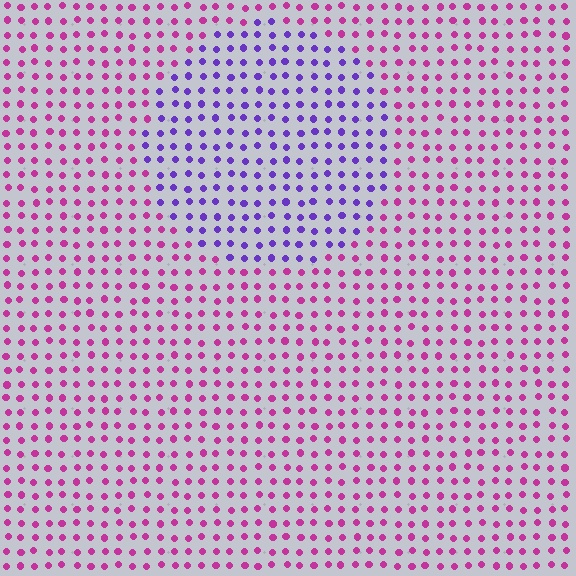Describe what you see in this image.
The image is filled with small magenta elements in a uniform arrangement. A circle-shaped region is visible where the elements are tinted to a slightly different hue, forming a subtle color boundary.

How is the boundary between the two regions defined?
The boundary is defined purely by a slight shift in hue (about 54 degrees). Spacing, size, and orientation are identical on both sides.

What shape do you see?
I see a circle.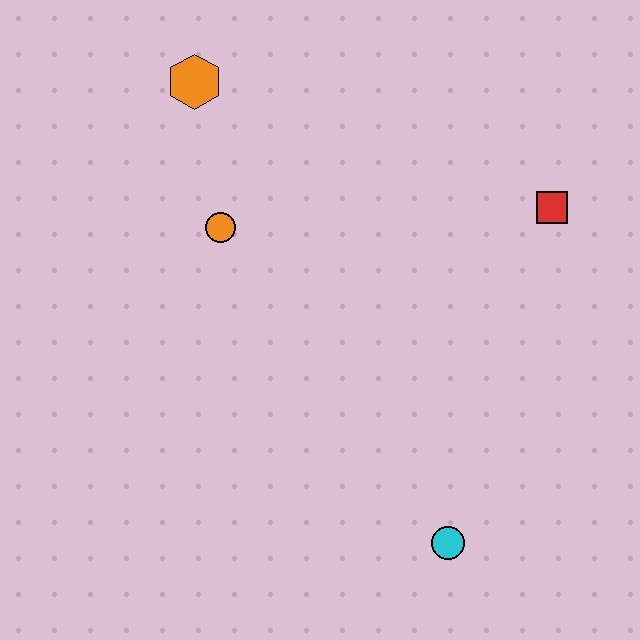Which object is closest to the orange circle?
The orange hexagon is closest to the orange circle.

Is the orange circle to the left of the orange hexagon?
No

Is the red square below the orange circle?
No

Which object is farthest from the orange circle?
The cyan circle is farthest from the orange circle.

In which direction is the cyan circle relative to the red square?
The cyan circle is below the red square.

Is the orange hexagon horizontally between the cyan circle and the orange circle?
No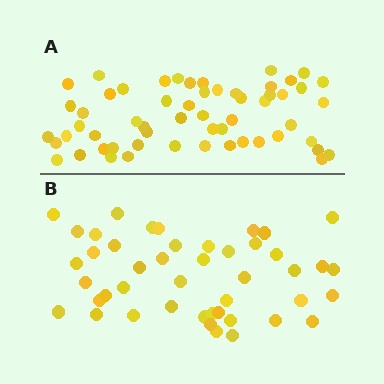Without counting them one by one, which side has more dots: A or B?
Region A (the top region) has more dots.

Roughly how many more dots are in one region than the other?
Region A has roughly 12 or so more dots than region B.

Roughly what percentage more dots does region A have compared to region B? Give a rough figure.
About 25% more.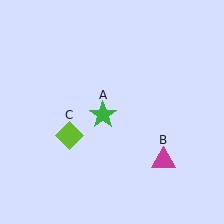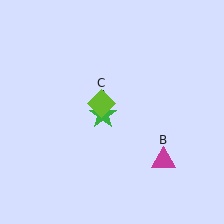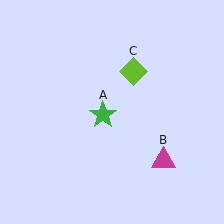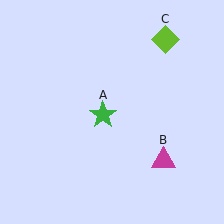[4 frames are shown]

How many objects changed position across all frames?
1 object changed position: lime diamond (object C).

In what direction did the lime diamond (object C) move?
The lime diamond (object C) moved up and to the right.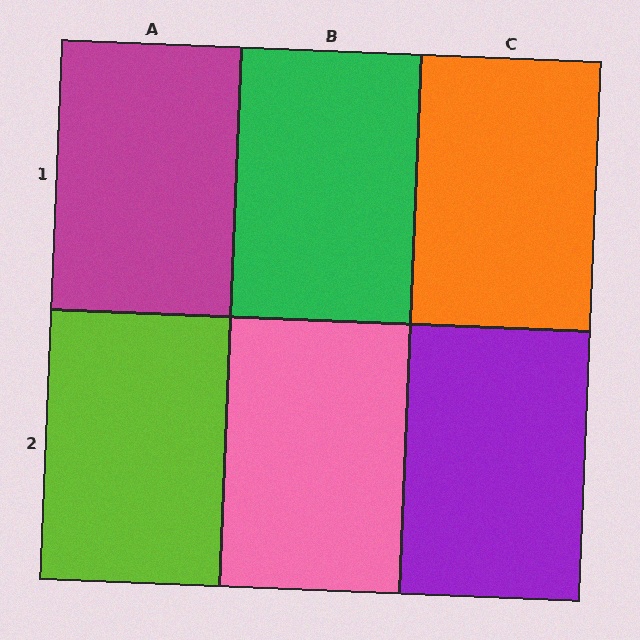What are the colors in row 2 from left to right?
Lime, pink, purple.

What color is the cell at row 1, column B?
Green.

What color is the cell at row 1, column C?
Orange.